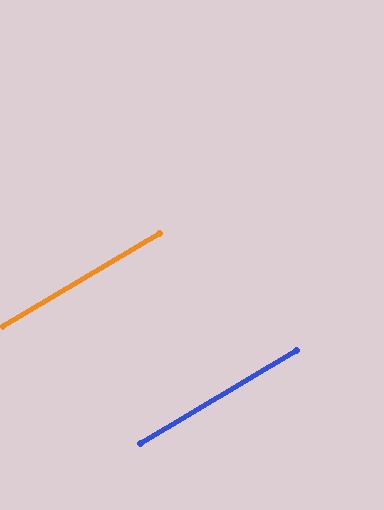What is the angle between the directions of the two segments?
Approximately 0 degrees.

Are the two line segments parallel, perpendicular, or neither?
Parallel — their directions differ by only 0.0°.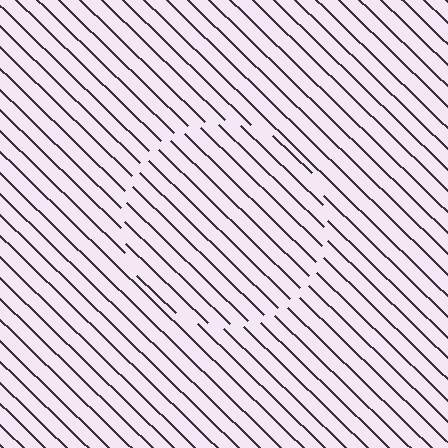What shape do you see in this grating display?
An illusory circle. The interior of the shape contains the same grating, shifted by half a period — the contour is defined by the phase discontinuity where line-ends from the inner and outer gratings abut.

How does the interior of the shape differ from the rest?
The interior of the shape contains the same grating, shifted by half a period — the contour is defined by the phase discontinuity where line-ends from the inner and outer gratings abut.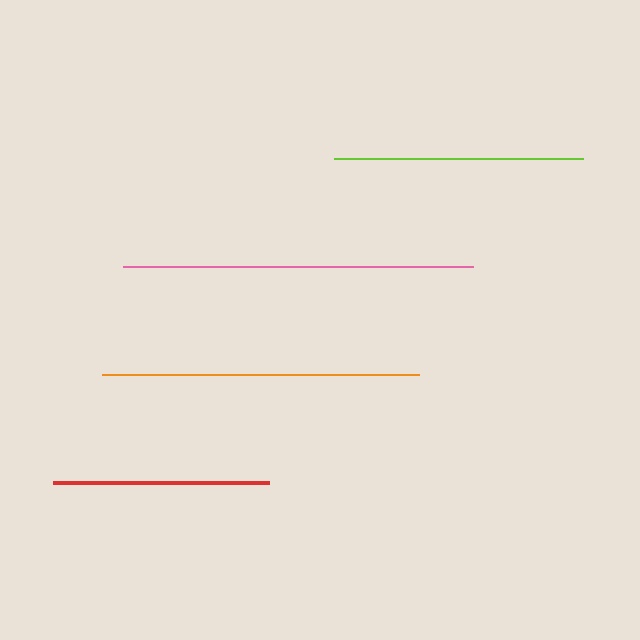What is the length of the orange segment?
The orange segment is approximately 316 pixels long.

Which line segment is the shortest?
The red line is the shortest at approximately 216 pixels.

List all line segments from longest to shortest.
From longest to shortest: pink, orange, lime, red.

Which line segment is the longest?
The pink line is the longest at approximately 350 pixels.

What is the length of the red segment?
The red segment is approximately 216 pixels long.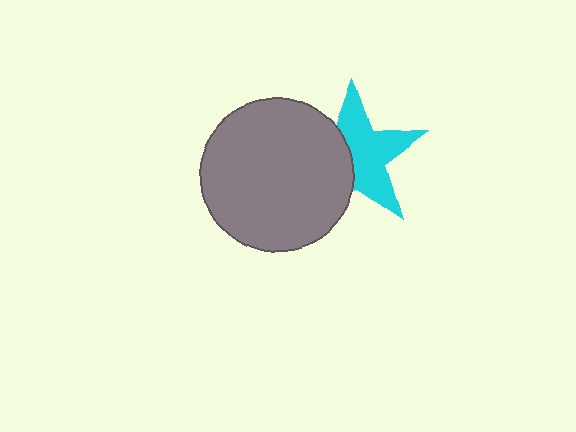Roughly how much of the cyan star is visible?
About half of it is visible (roughly 59%).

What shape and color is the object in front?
The object in front is a gray circle.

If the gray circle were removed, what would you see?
You would see the complete cyan star.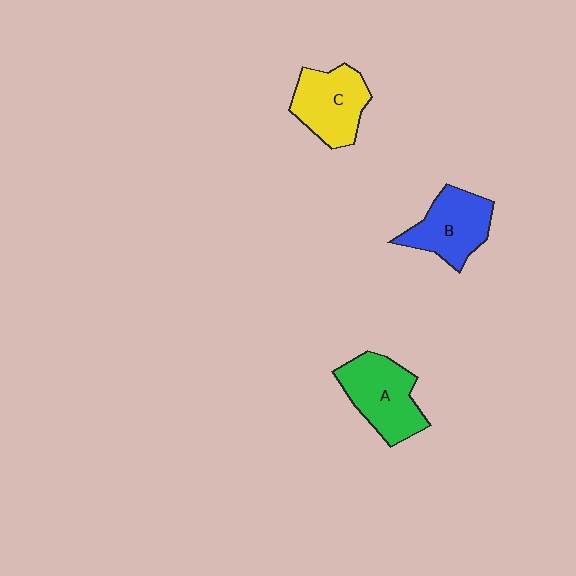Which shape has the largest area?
Shape A (green).